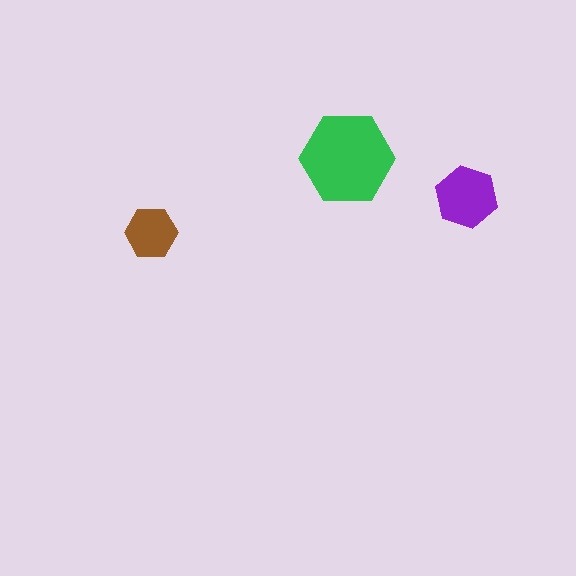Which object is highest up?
The green hexagon is topmost.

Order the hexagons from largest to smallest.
the green one, the purple one, the brown one.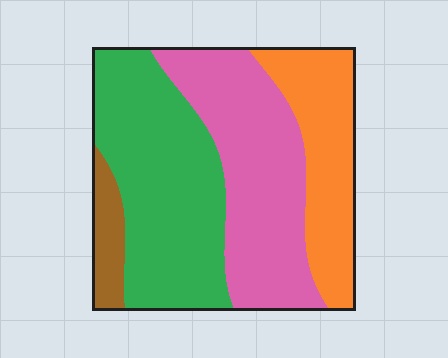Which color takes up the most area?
Green, at roughly 40%.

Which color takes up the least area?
Brown, at roughly 5%.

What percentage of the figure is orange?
Orange takes up about one fifth (1/5) of the figure.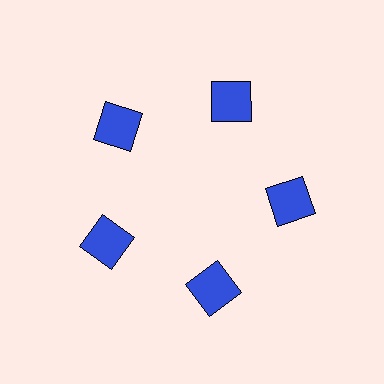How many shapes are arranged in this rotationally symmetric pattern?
There are 5 shapes, arranged in 5 groups of 1.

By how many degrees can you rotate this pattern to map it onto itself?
The pattern maps onto itself every 72 degrees of rotation.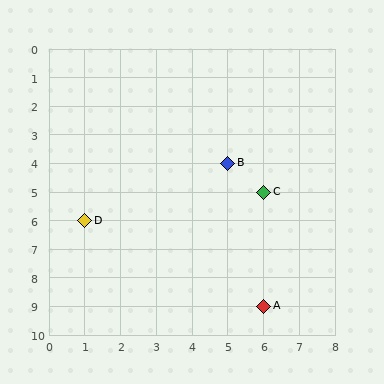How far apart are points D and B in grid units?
Points D and B are 4 columns and 2 rows apart (about 4.5 grid units diagonally).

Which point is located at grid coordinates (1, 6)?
Point D is at (1, 6).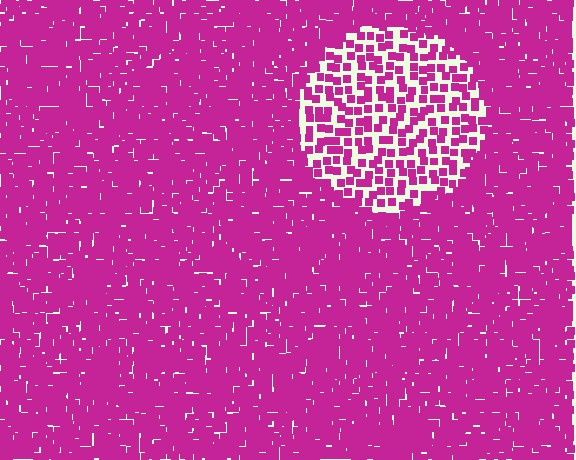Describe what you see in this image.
The image contains small magenta elements arranged at two different densities. A circle-shaped region is visible where the elements are less densely packed than the surrounding area.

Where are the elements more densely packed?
The elements are more densely packed outside the circle boundary.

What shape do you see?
I see a circle.